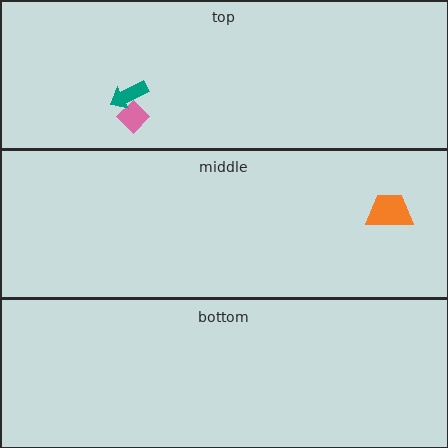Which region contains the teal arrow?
The top region.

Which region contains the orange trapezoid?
The middle region.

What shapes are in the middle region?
The orange trapezoid.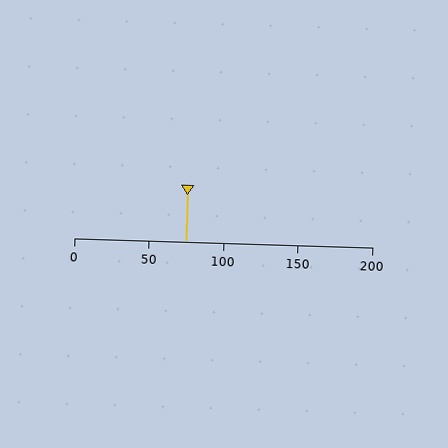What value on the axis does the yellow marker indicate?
The marker indicates approximately 75.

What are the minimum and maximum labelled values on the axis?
The axis runs from 0 to 200.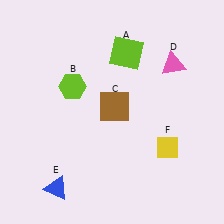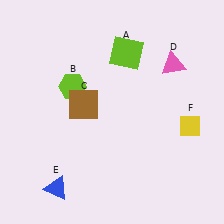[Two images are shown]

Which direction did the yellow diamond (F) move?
The yellow diamond (F) moved right.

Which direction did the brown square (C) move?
The brown square (C) moved left.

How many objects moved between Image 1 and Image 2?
2 objects moved between the two images.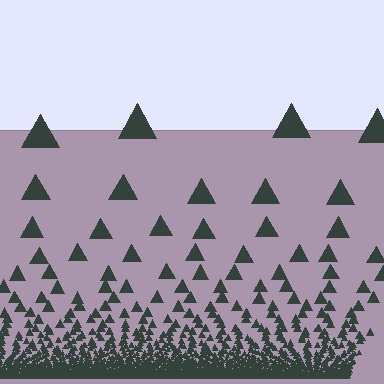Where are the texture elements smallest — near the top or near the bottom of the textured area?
Near the bottom.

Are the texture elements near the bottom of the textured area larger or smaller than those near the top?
Smaller. The gradient is inverted — elements near the bottom are smaller and denser.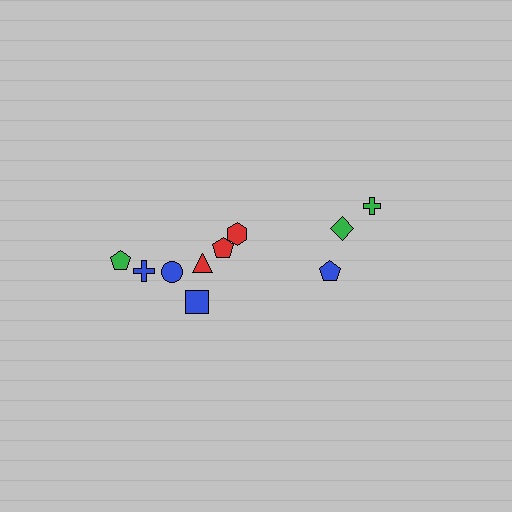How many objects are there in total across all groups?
There are 10 objects.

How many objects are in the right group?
There are 3 objects.